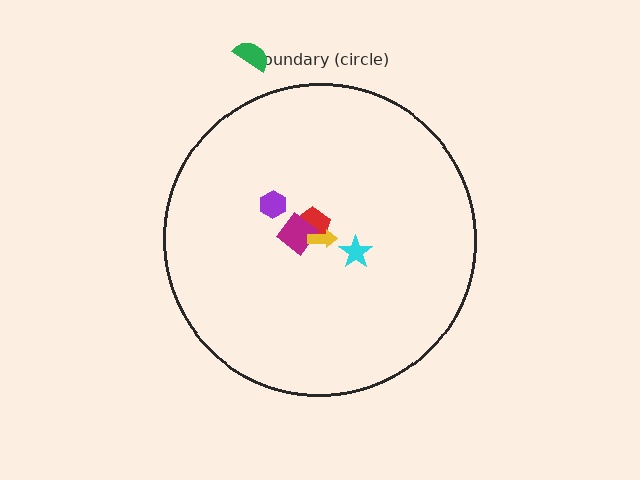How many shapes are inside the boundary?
5 inside, 1 outside.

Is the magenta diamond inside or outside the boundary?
Inside.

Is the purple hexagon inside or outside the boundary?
Inside.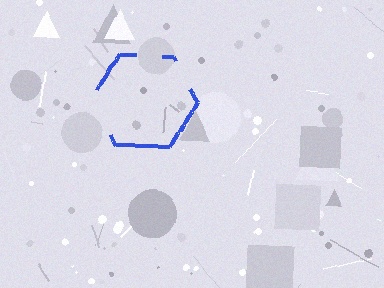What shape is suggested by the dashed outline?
The dashed outline suggests a hexagon.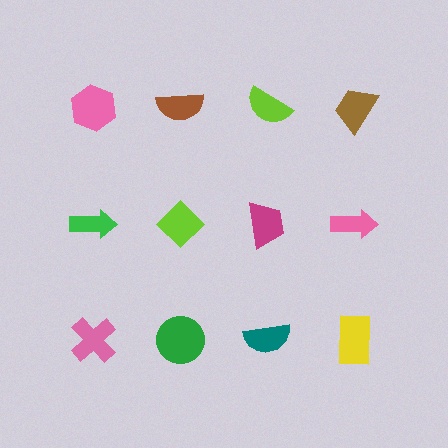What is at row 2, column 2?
A lime diamond.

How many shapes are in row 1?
4 shapes.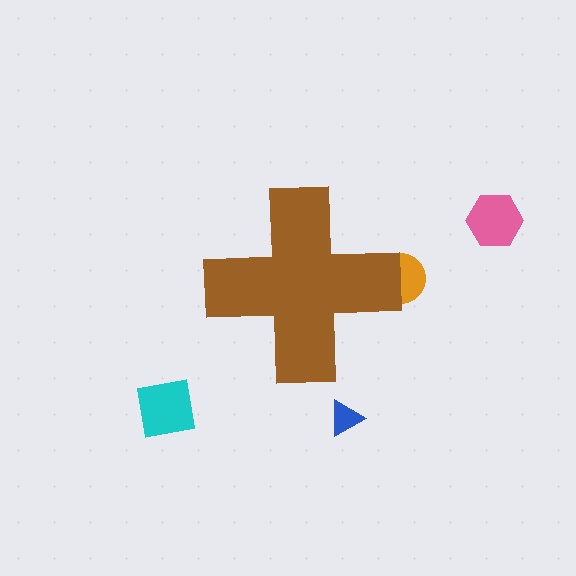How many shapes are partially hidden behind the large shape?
1 shape is partially hidden.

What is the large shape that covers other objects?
A brown cross.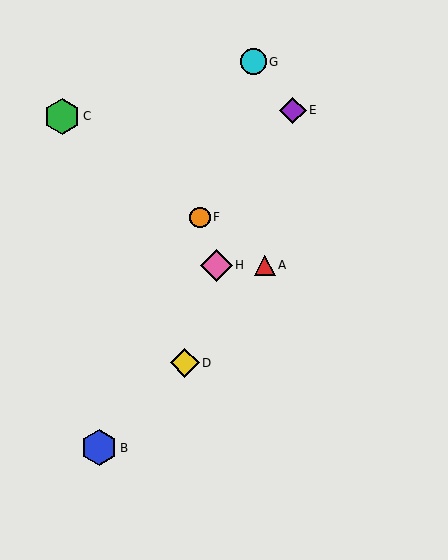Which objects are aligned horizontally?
Objects A, H are aligned horizontally.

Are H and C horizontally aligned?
No, H is at y≈265 and C is at y≈117.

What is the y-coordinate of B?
Object B is at y≈448.